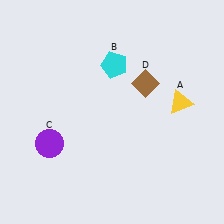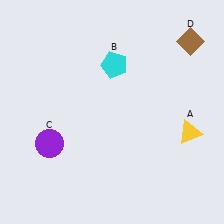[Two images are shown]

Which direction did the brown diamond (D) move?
The brown diamond (D) moved right.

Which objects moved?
The objects that moved are: the yellow triangle (A), the brown diamond (D).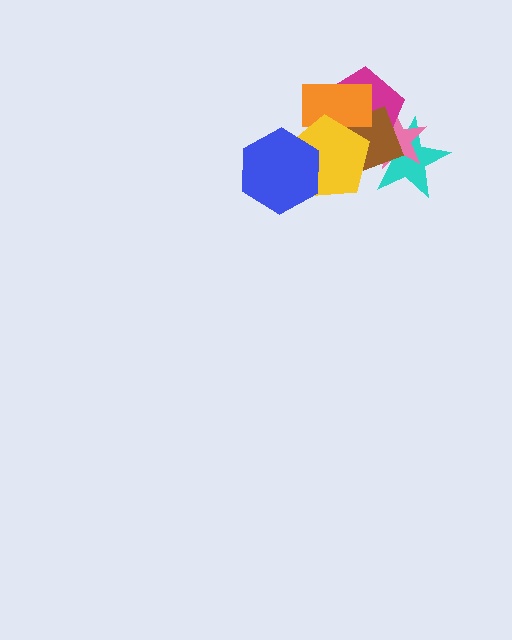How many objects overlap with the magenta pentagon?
5 objects overlap with the magenta pentagon.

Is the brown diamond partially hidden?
Yes, it is partially covered by another shape.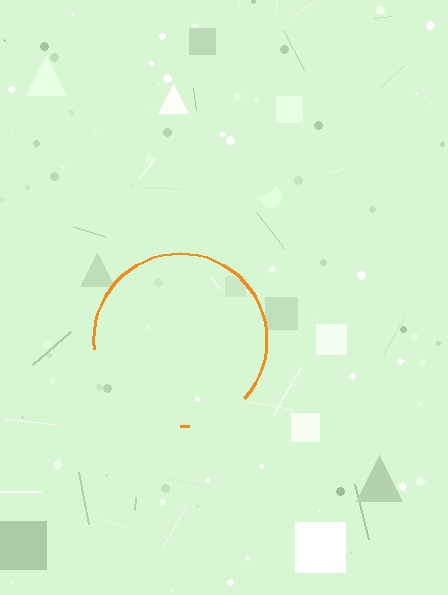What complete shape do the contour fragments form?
The contour fragments form a circle.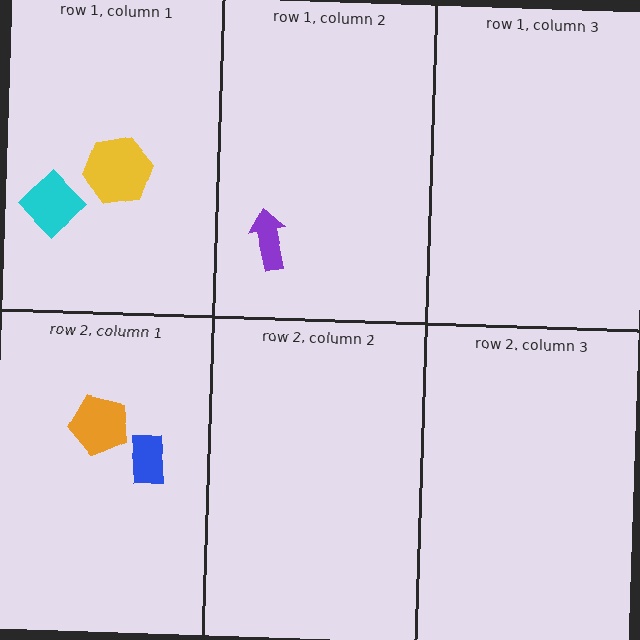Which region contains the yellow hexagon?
The row 1, column 1 region.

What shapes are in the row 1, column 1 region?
The cyan diamond, the yellow hexagon.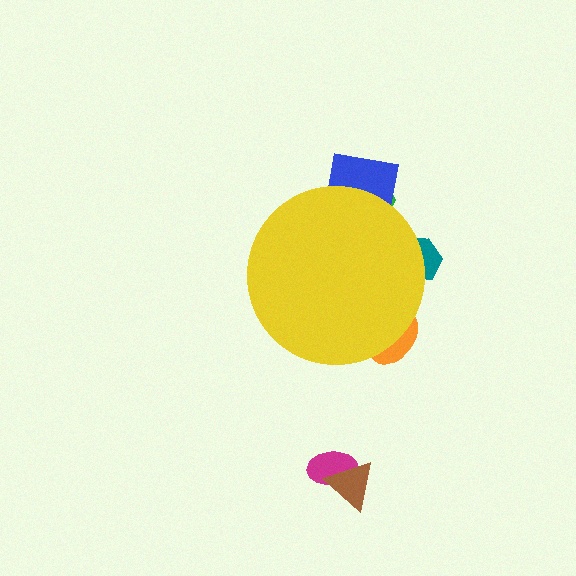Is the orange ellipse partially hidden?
Yes, the orange ellipse is partially hidden behind the yellow circle.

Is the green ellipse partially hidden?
Yes, the green ellipse is partially hidden behind the yellow circle.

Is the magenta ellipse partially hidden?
No, the magenta ellipse is fully visible.